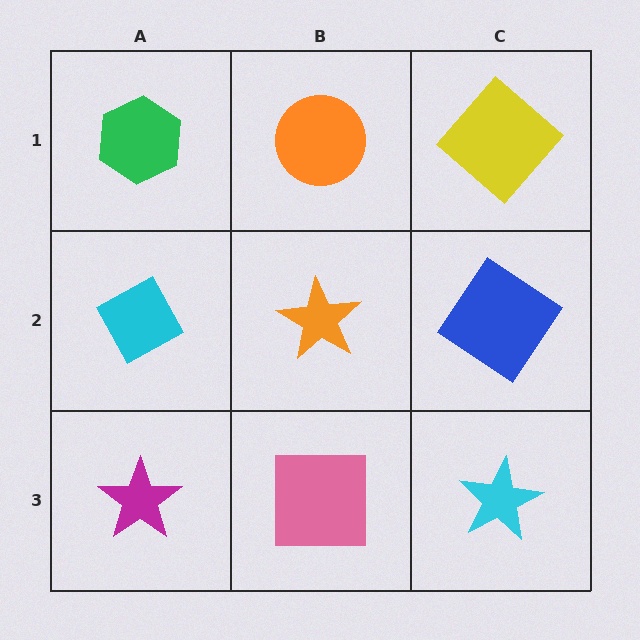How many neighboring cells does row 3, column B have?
3.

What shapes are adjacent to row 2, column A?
A green hexagon (row 1, column A), a magenta star (row 3, column A), an orange star (row 2, column B).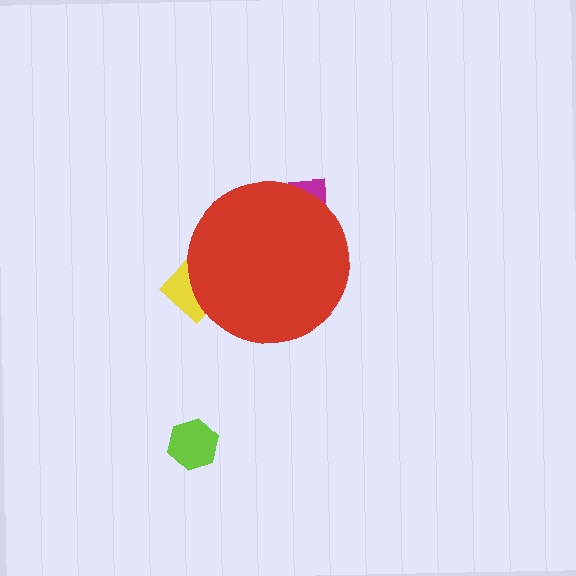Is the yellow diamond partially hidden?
Yes, the yellow diamond is partially hidden behind the red circle.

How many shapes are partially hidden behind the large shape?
2 shapes are partially hidden.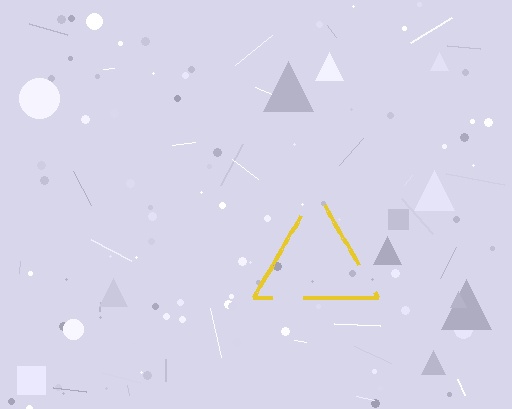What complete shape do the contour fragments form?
The contour fragments form a triangle.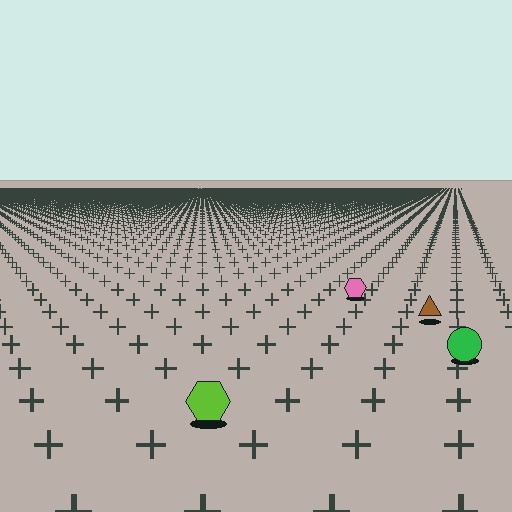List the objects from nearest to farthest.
From nearest to farthest: the lime hexagon, the green circle, the brown triangle, the pink hexagon.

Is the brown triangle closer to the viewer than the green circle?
No. The green circle is closer — you can tell from the texture gradient: the ground texture is coarser near it.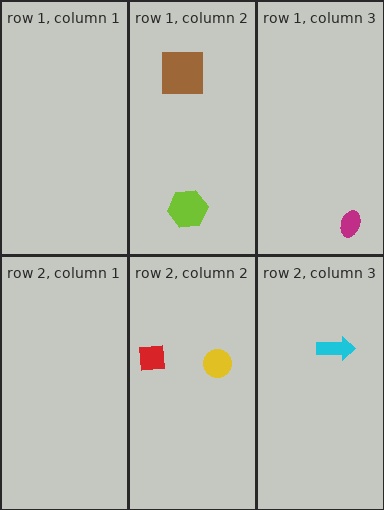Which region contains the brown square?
The row 1, column 2 region.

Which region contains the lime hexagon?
The row 1, column 2 region.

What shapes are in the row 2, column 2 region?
The red square, the yellow circle.